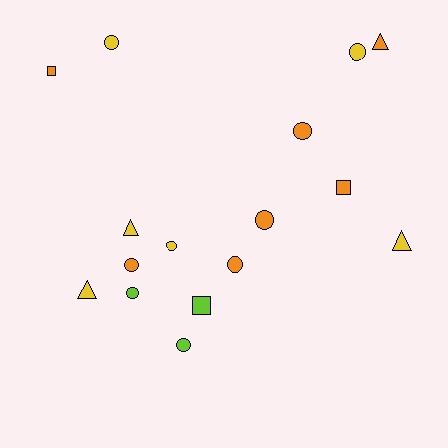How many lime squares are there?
There is 1 lime square.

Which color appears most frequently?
Orange, with 7 objects.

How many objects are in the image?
There are 16 objects.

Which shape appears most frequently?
Circle, with 9 objects.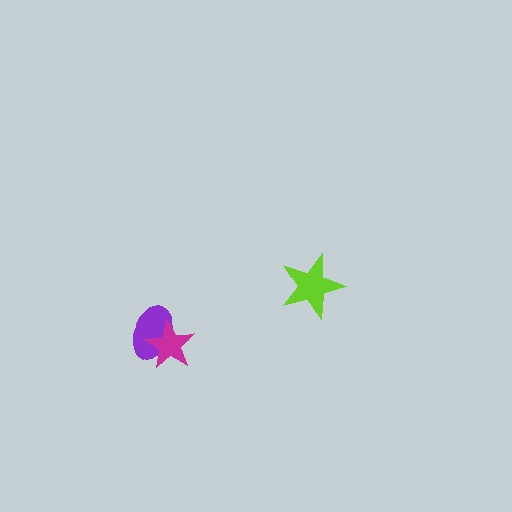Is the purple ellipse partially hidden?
Yes, it is partially covered by another shape.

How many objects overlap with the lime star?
0 objects overlap with the lime star.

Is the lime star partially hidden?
No, no other shape covers it.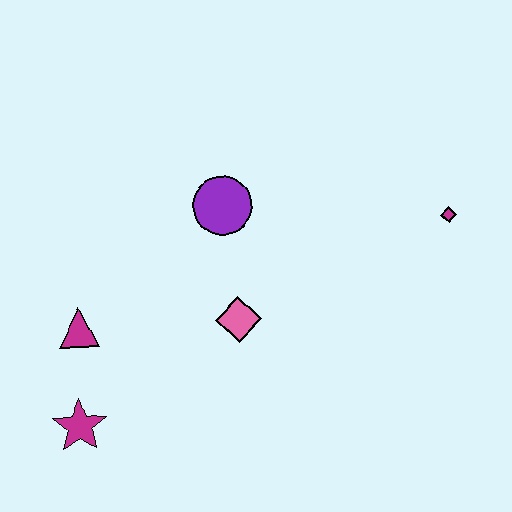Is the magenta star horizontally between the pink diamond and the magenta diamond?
No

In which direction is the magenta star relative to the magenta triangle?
The magenta star is below the magenta triangle.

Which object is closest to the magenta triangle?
The magenta star is closest to the magenta triangle.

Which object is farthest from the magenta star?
The magenta diamond is farthest from the magenta star.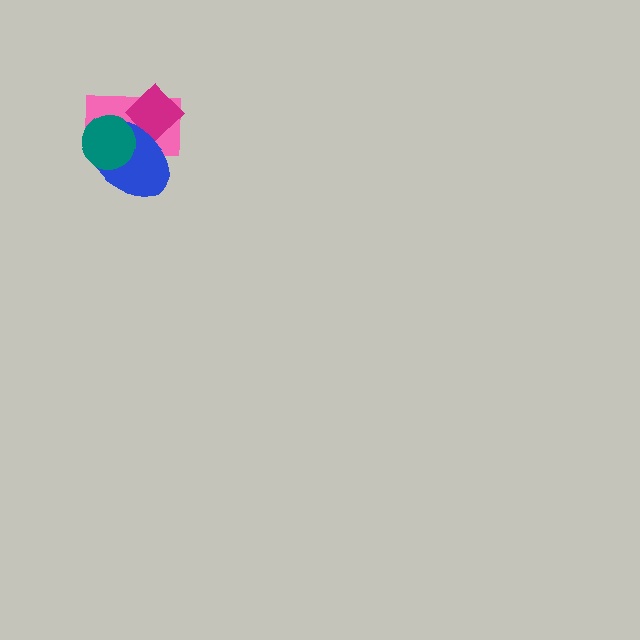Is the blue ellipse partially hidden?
Yes, it is partially covered by another shape.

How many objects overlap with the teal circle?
2 objects overlap with the teal circle.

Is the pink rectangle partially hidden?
Yes, it is partially covered by another shape.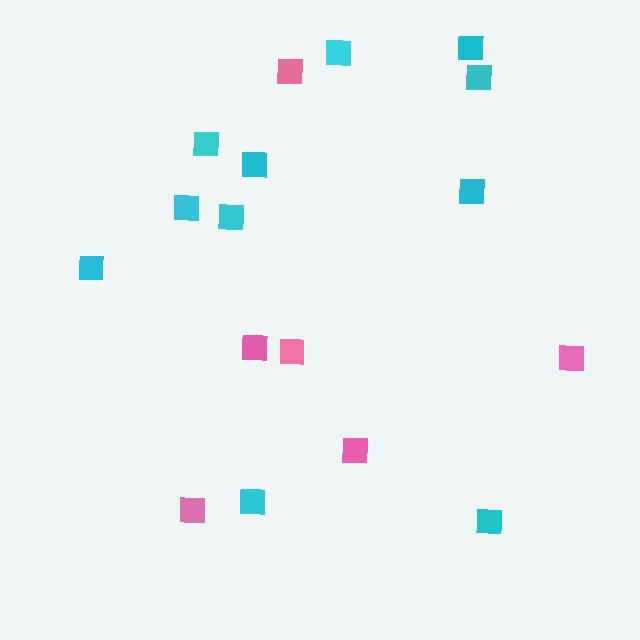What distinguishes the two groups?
There are 2 groups: one group of cyan squares (11) and one group of pink squares (6).